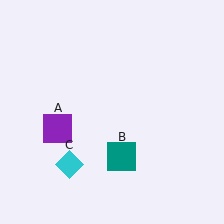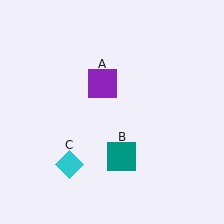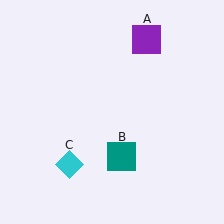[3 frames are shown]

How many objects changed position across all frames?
1 object changed position: purple square (object A).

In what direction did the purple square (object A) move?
The purple square (object A) moved up and to the right.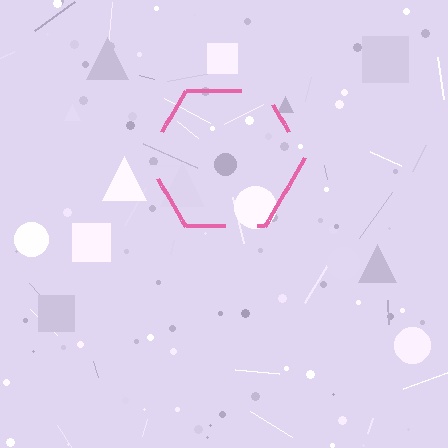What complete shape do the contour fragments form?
The contour fragments form a hexagon.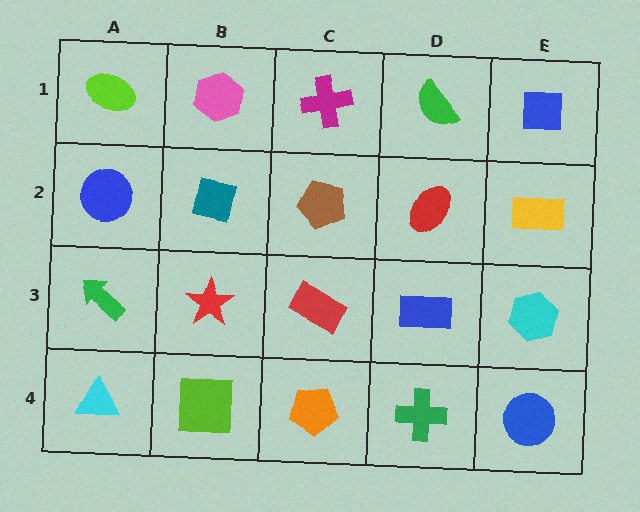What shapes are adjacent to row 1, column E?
A yellow rectangle (row 2, column E), a green semicircle (row 1, column D).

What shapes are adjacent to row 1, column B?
A teal square (row 2, column B), a lime ellipse (row 1, column A), a magenta cross (row 1, column C).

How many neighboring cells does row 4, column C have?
3.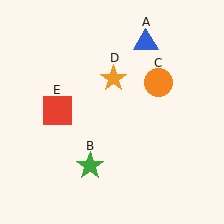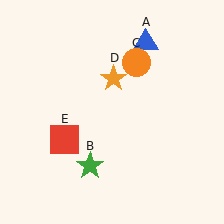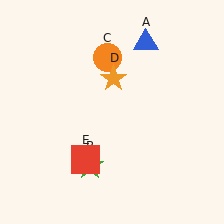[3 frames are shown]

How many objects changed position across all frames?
2 objects changed position: orange circle (object C), red square (object E).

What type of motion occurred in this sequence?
The orange circle (object C), red square (object E) rotated counterclockwise around the center of the scene.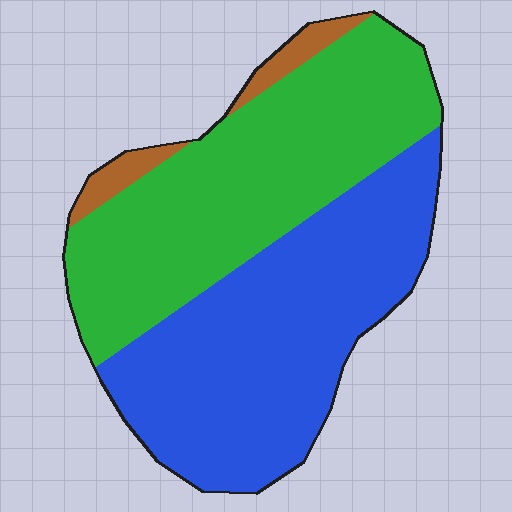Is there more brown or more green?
Green.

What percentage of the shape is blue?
Blue takes up about one half (1/2) of the shape.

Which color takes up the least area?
Brown, at roughly 5%.